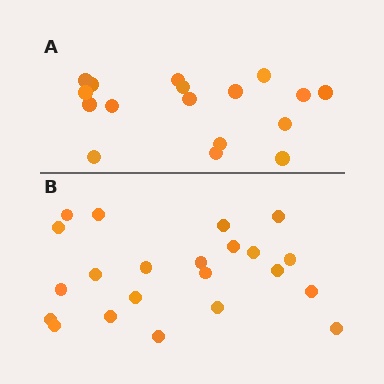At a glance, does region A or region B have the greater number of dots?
Region B (the bottom region) has more dots.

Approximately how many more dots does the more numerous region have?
Region B has about 5 more dots than region A.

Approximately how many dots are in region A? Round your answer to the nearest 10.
About 20 dots. (The exact count is 17, which rounds to 20.)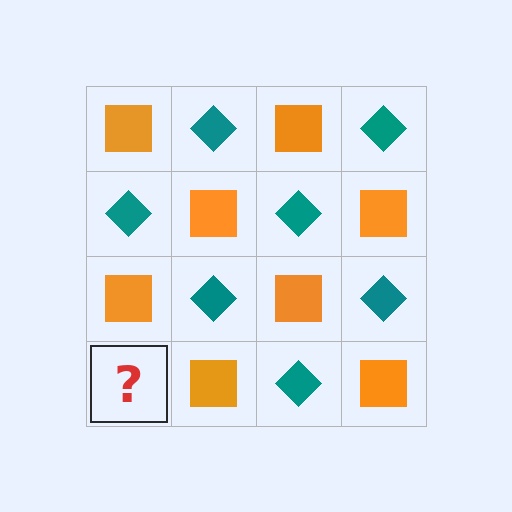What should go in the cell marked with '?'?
The missing cell should contain a teal diamond.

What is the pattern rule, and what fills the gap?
The rule is that it alternates orange square and teal diamond in a checkerboard pattern. The gap should be filled with a teal diamond.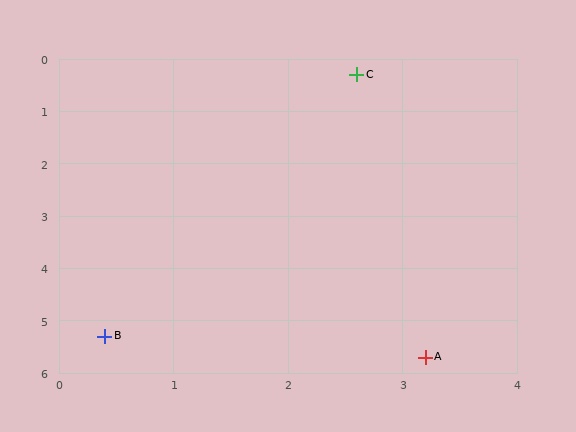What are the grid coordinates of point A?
Point A is at approximately (3.2, 5.7).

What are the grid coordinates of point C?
Point C is at approximately (2.6, 0.3).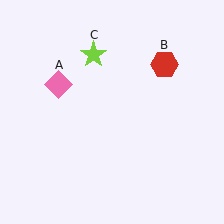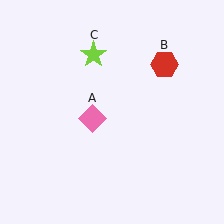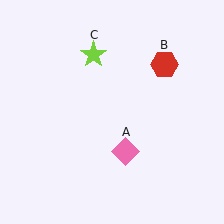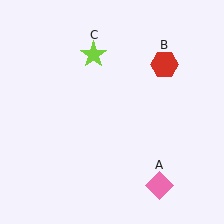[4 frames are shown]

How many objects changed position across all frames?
1 object changed position: pink diamond (object A).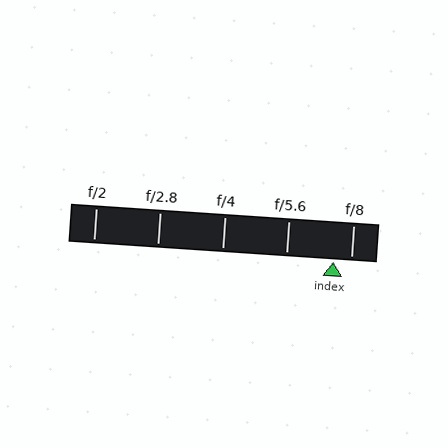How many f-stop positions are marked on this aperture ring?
There are 5 f-stop positions marked.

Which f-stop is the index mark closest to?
The index mark is closest to f/8.